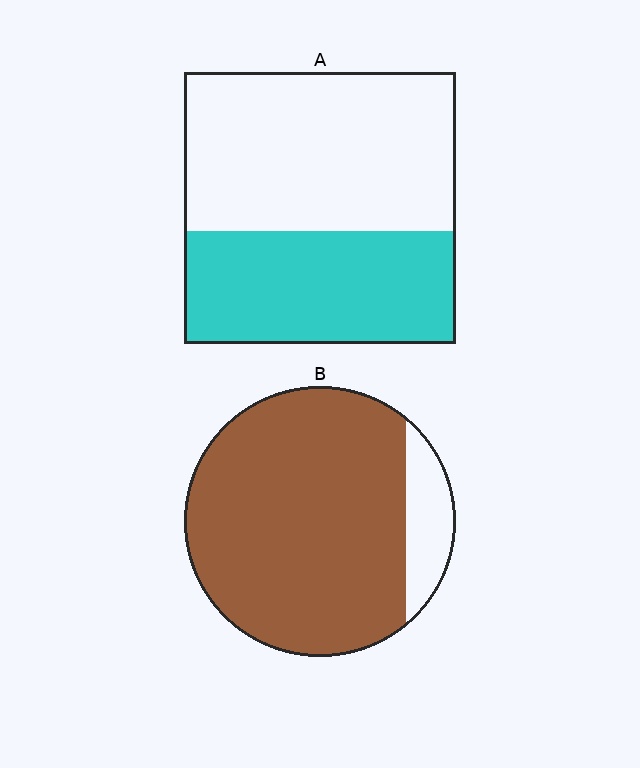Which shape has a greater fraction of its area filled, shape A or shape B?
Shape B.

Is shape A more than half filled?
No.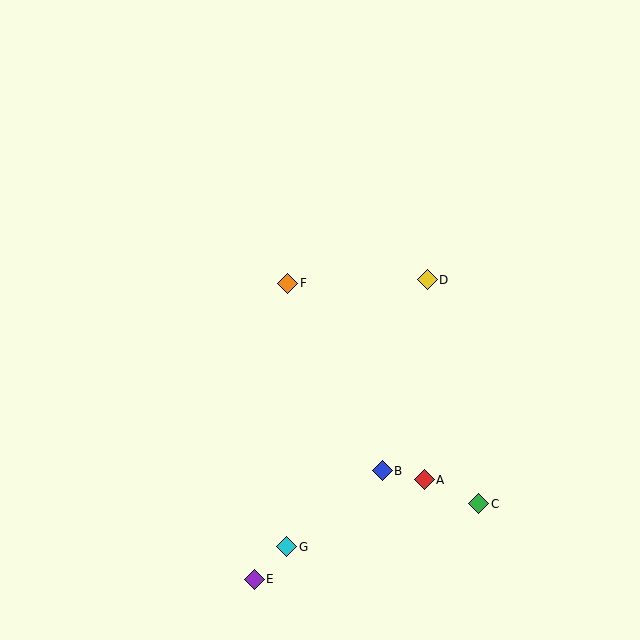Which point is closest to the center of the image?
Point F at (288, 283) is closest to the center.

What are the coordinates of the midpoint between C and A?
The midpoint between C and A is at (452, 492).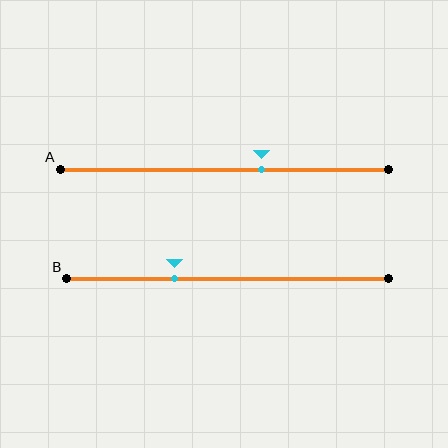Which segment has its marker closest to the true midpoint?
Segment A has its marker closest to the true midpoint.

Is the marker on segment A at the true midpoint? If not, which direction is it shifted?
No, the marker on segment A is shifted to the right by about 11% of the segment length.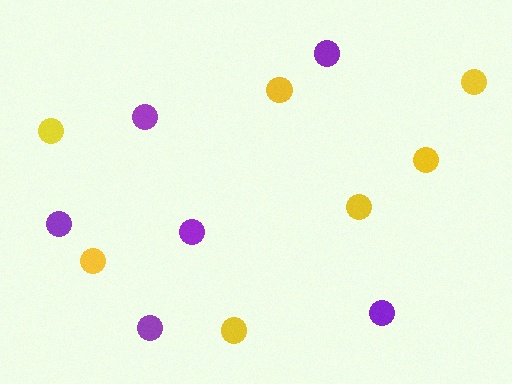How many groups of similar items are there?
There are 2 groups: one group of purple circles (6) and one group of yellow circles (7).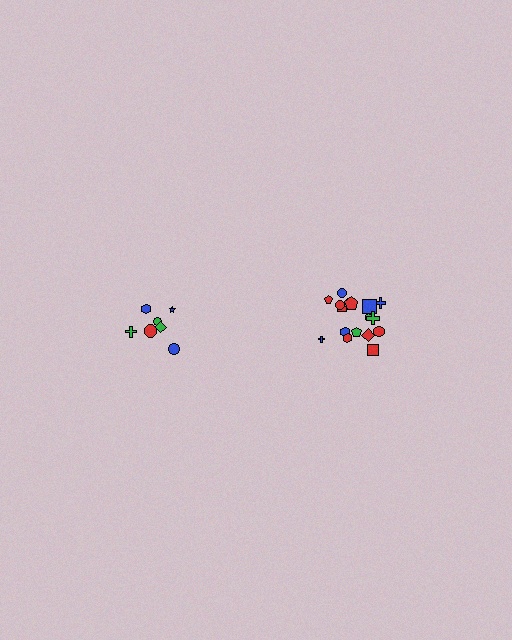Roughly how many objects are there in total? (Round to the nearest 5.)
Roughly 25 objects in total.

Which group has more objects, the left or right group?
The right group.